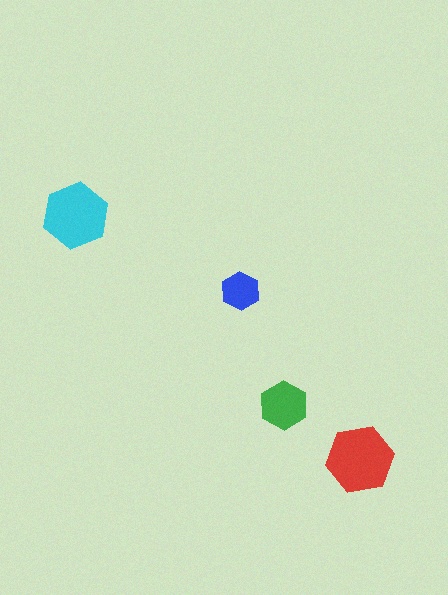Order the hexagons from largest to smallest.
the red one, the cyan one, the green one, the blue one.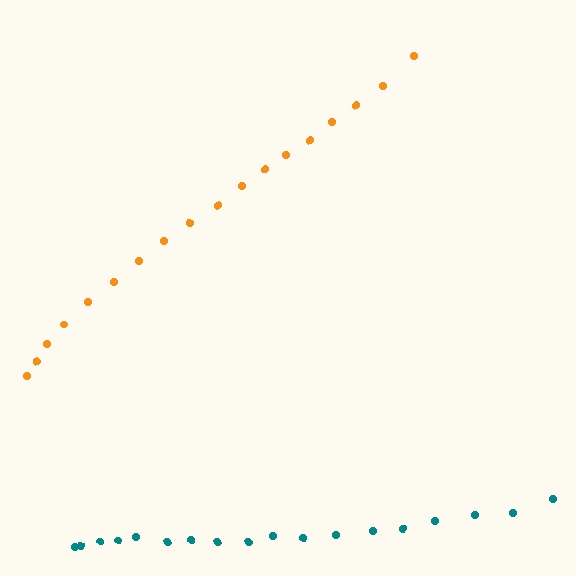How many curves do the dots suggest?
There are 2 distinct paths.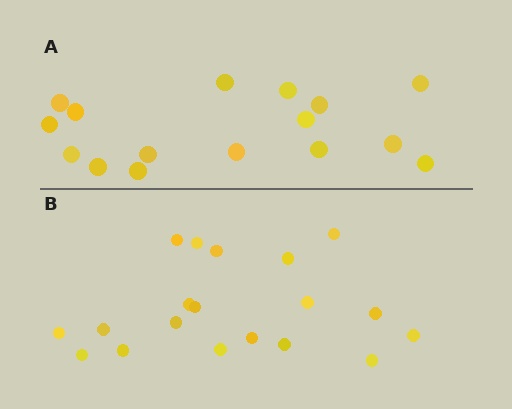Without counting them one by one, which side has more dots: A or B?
Region B (the bottom region) has more dots.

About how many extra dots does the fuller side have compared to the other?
Region B has just a few more — roughly 2 or 3 more dots than region A.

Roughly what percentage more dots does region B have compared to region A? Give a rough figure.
About 20% more.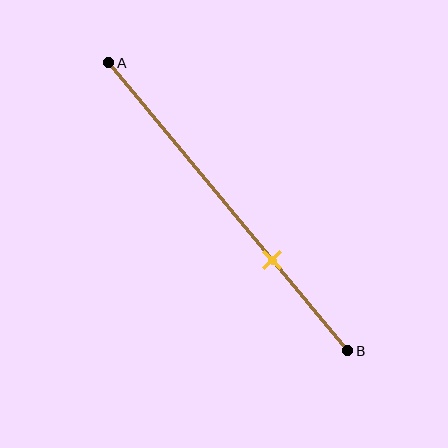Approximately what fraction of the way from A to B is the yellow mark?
The yellow mark is approximately 70% of the way from A to B.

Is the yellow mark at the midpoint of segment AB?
No, the mark is at about 70% from A, not at the 50% midpoint.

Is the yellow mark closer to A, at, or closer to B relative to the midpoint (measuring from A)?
The yellow mark is closer to point B than the midpoint of segment AB.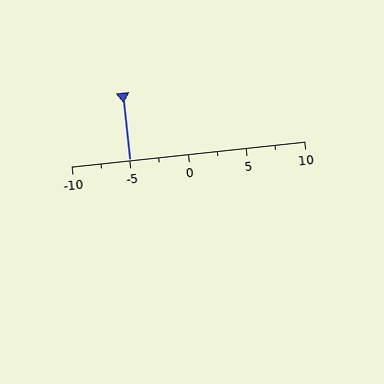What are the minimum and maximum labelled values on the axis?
The axis runs from -10 to 10.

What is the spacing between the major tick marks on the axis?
The major ticks are spaced 5 apart.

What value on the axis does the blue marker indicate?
The marker indicates approximately -5.